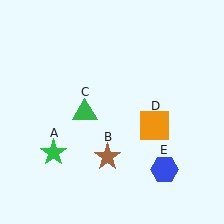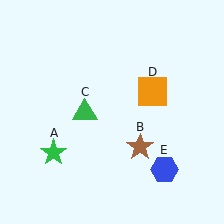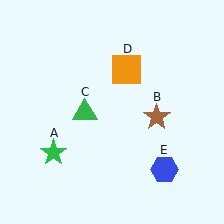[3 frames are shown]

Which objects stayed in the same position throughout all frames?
Green star (object A) and green triangle (object C) and blue hexagon (object E) remained stationary.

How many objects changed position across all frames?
2 objects changed position: brown star (object B), orange square (object D).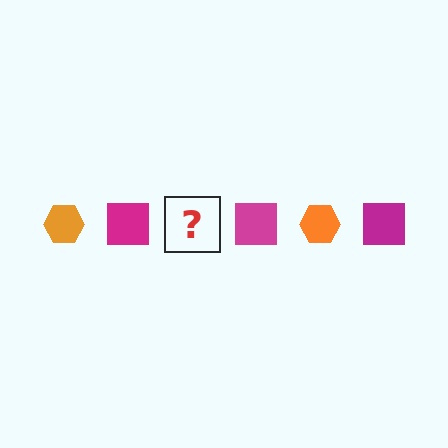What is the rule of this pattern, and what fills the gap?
The rule is that the pattern alternates between orange hexagon and magenta square. The gap should be filled with an orange hexagon.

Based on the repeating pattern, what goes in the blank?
The blank should be an orange hexagon.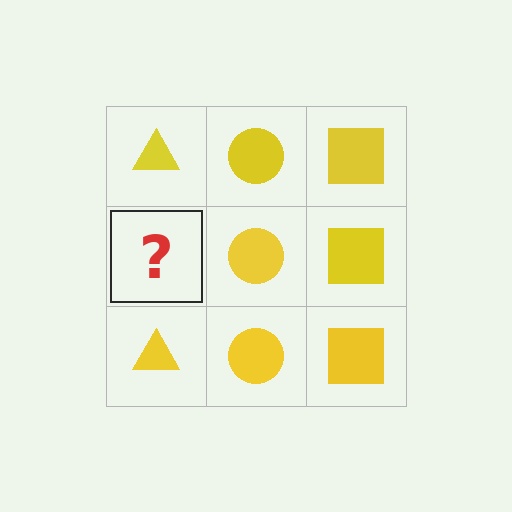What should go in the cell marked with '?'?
The missing cell should contain a yellow triangle.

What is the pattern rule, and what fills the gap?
The rule is that each column has a consistent shape. The gap should be filled with a yellow triangle.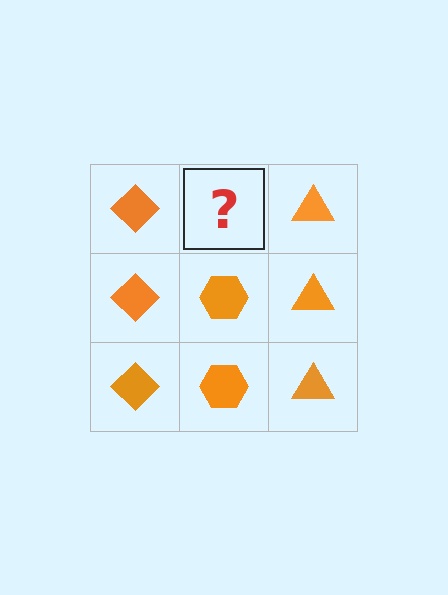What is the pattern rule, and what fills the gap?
The rule is that each column has a consistent shape. The gap should be filled with an orange hexagon.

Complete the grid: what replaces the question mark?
The question mark should be replaced with an orange hexagon.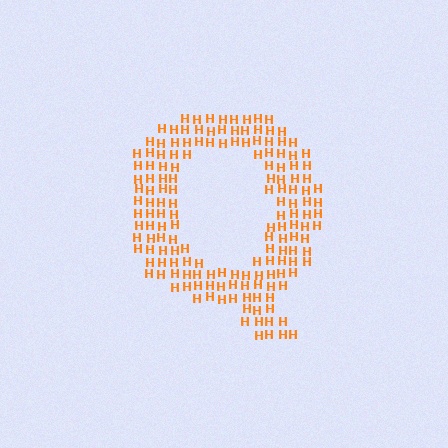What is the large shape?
The large shape is the letter Q.